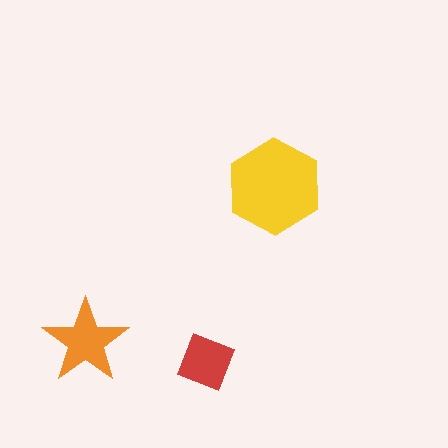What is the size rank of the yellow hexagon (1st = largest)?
1st.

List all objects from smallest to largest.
The red square, the orange star, the yellow hexagon.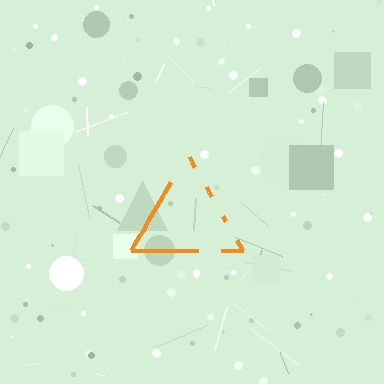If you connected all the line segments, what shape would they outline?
They would outline a triangle.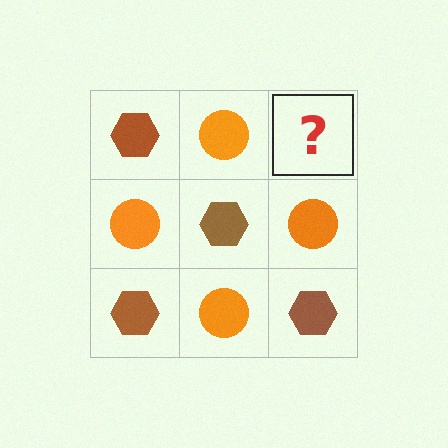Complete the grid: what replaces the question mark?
The question mark should be replaced with a brown hexagon.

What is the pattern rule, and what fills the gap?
The rule is that it alternates brown hexagon and orange circle in a checkerboard pattern. The gap should be filled with a brown hexagon.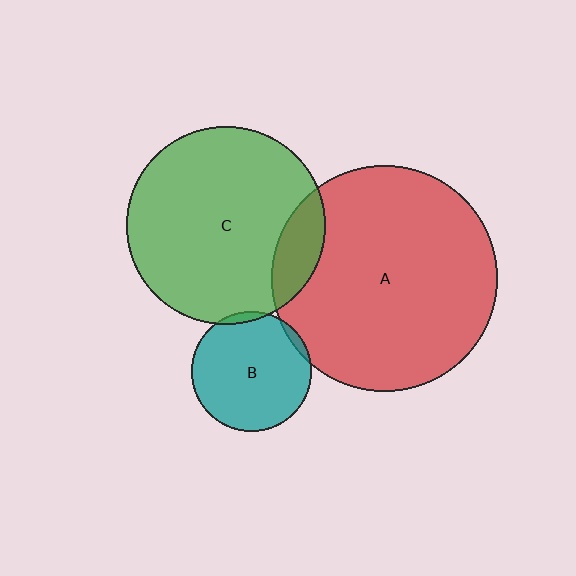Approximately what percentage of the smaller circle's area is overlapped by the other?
Approximately 15%.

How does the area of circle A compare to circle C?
Approximately 1.3 times.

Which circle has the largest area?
Circle A (red).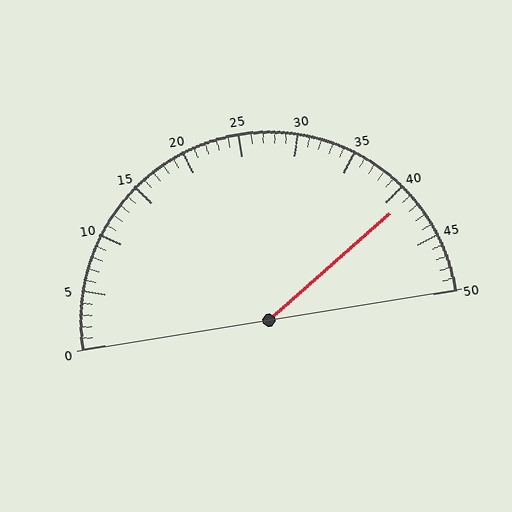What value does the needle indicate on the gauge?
The needle indicates approximately 41.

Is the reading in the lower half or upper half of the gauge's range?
The reading is in the upper half of the range (0 to 50).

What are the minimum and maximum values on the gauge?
The gauge ranges from 0 to 50.